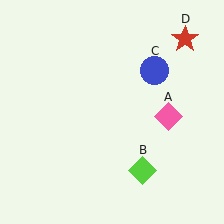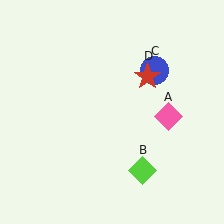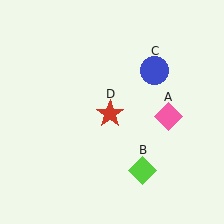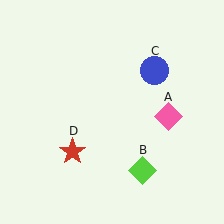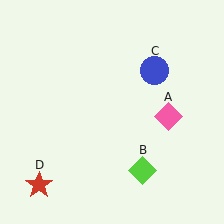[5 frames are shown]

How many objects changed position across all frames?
1 object changed position: red star (object D).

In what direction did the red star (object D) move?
The red star (object D) moved down and to the left.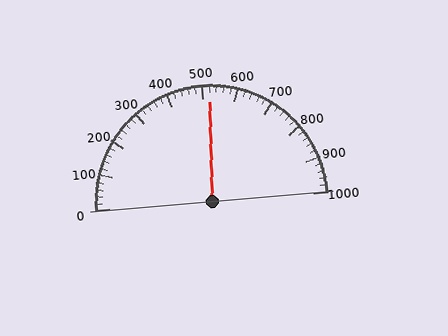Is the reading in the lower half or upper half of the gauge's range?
The reading is in the upper half of the range (0 to 1000).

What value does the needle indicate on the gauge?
The needle indicates approximately 520.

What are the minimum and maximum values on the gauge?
The gauge ranges from 0 to 1000.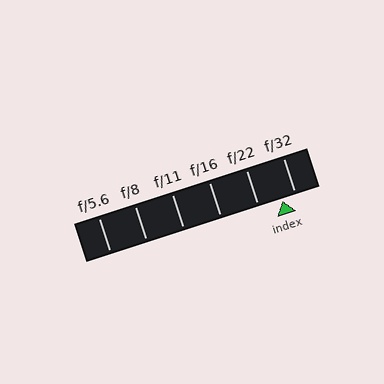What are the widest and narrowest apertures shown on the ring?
The widest aperture shown is f/5.6 and the narrowest is f/32.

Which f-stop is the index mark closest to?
The index mark is closest to f/32.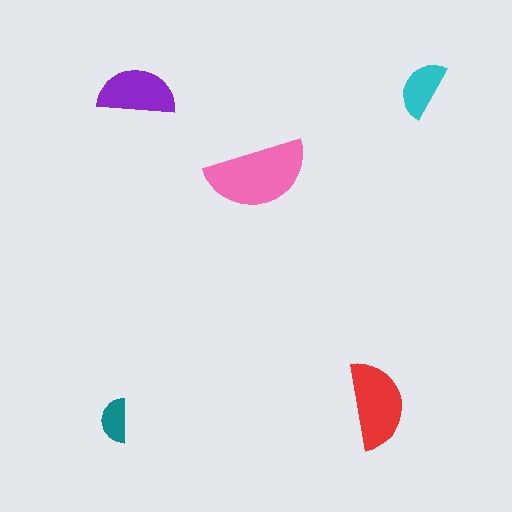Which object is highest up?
The cyan semicircle is topmost.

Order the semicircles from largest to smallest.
the pink one, the red one, the purple one, the cyan one, the teal one.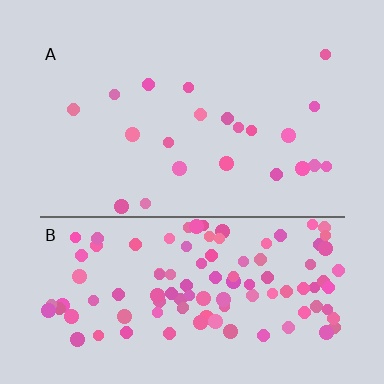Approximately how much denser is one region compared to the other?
Approximately 5.3× — region B over region A.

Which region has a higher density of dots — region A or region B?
B (the bottom).